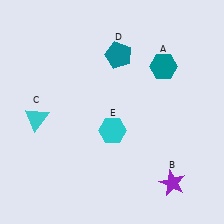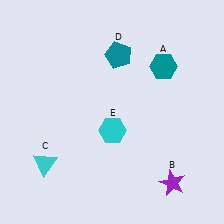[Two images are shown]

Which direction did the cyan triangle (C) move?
The cyan triangle (C) moved down.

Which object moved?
The cyan triangle (C) moved down.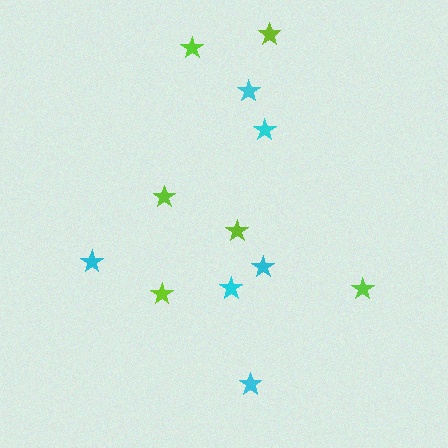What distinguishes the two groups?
There are 2 groups: one group of lime stars (6) and one group of cyan stars (6).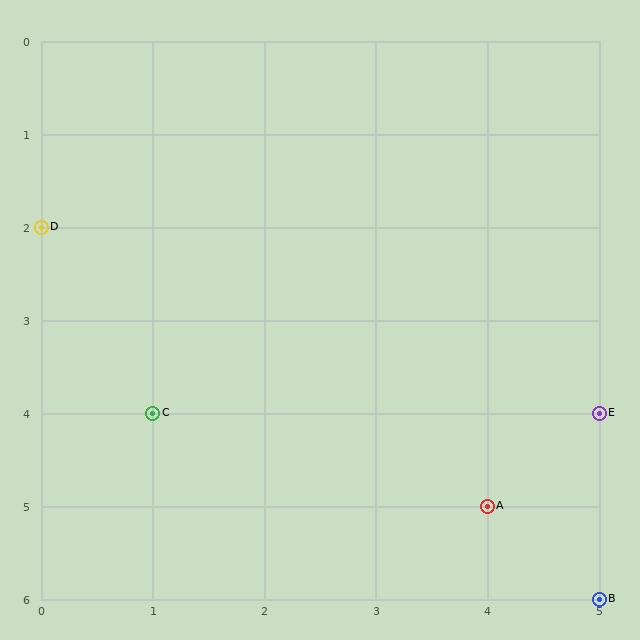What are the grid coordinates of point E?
Point E is at grid coordinates (5, 4).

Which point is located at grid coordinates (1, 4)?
Point C is at (1, 4).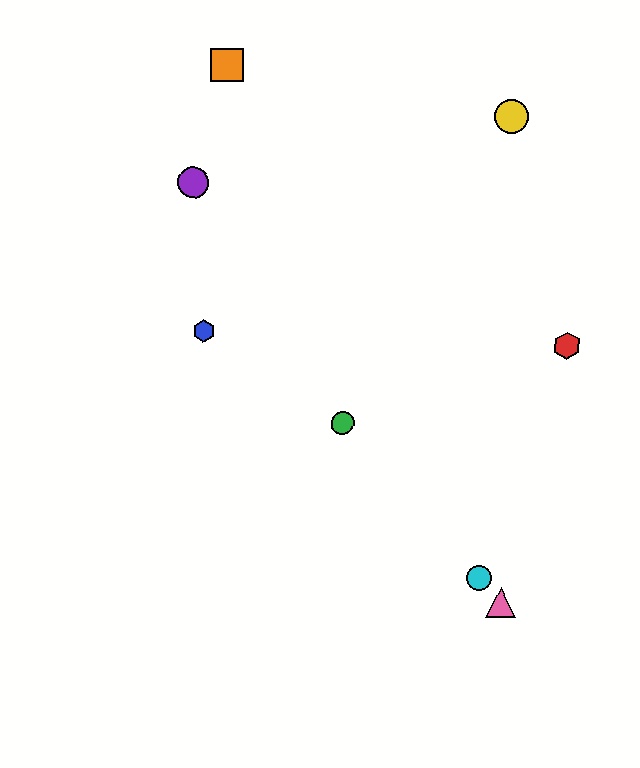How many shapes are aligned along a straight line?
3 shapes (the green circle, the cyan circle, the pink triangle) are aligned along a straight line.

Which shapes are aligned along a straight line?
The green circle, the cyan circle, the pink triangle are aligned along a straight line.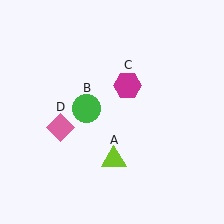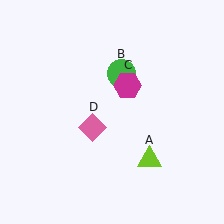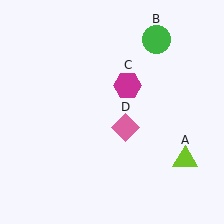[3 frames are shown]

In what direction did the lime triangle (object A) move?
The lime triangle (object A) moved right.